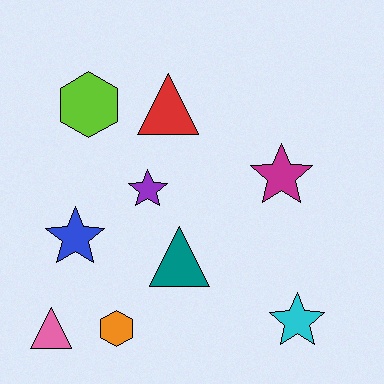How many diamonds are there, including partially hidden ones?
There are no diamonds.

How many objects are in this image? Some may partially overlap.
There are 9 objects.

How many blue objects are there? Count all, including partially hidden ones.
There is 1 blue object.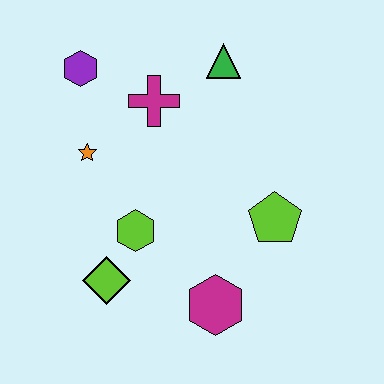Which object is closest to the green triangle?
The magenta cross is closest to the green triangle.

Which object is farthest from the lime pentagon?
The purple hexagon is farthest from the lime pentagon.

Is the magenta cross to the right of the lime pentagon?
No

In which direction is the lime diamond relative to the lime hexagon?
The lime diamond is below the lime hexagon.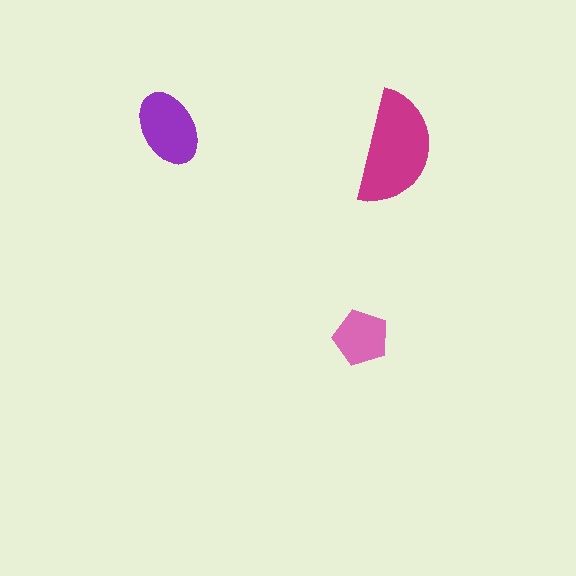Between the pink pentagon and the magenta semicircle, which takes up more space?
The magenta semicircle.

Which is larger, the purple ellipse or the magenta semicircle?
The magenta semicircle.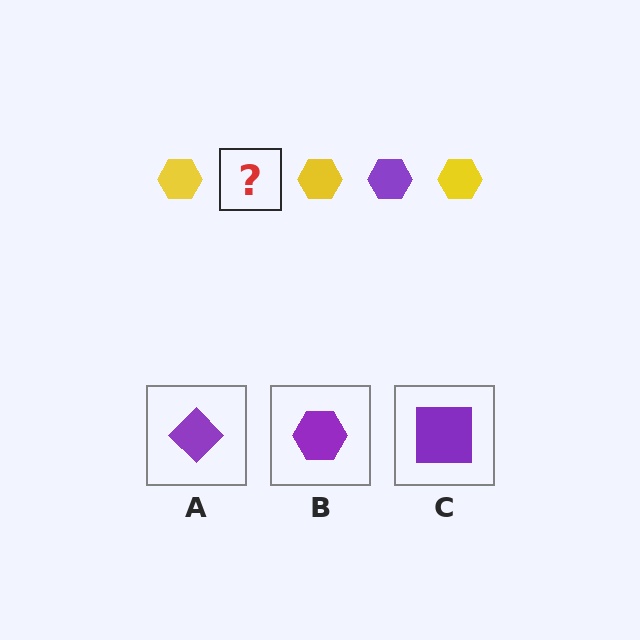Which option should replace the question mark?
Option B.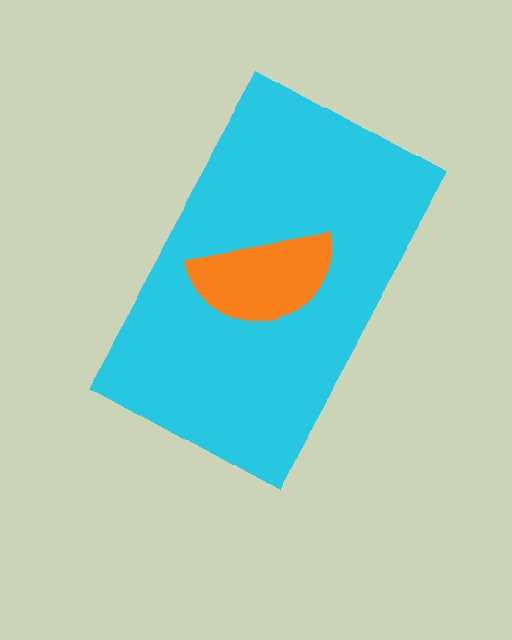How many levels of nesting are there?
2.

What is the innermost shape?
The orange semicircle.